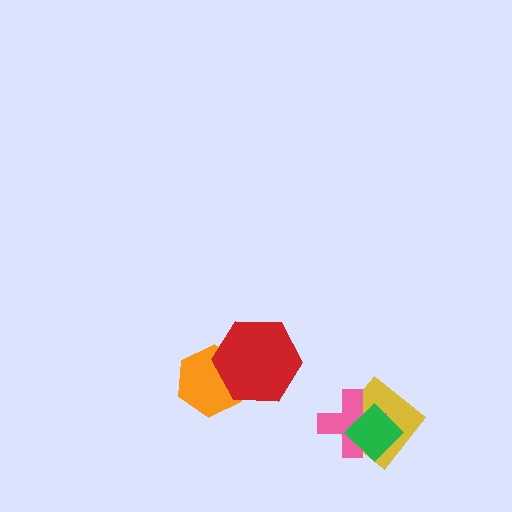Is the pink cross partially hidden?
Yes, it is partially covered by another shape.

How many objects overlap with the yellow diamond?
2 objects overlap with the yellow diamond.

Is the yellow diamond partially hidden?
Yes, it is partially covered by another shape.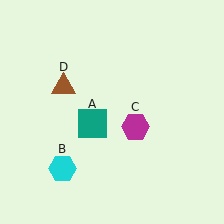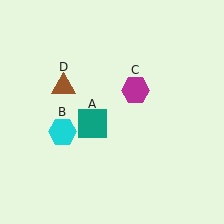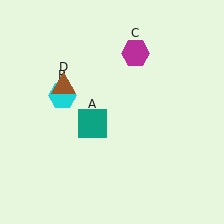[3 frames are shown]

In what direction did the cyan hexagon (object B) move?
The cyan hexagon (object B) moved up.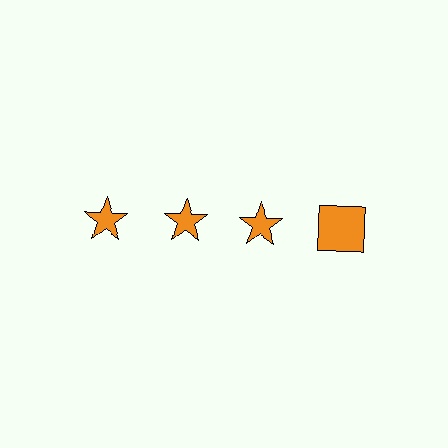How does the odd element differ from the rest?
It has a different shape: square instead of star.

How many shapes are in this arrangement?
There are 4 shapes arranged in a grid pattern.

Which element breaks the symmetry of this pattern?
The orange square in the top row, second from right column breaks the symmetry. All other shapes are orange stars.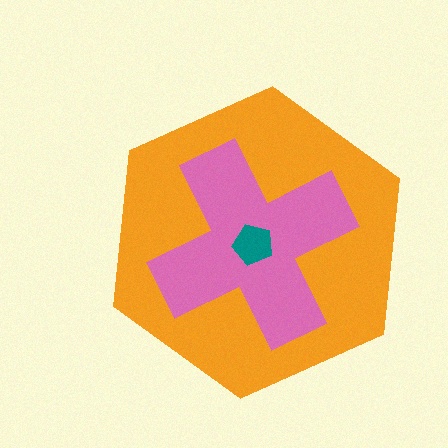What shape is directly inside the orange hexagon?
The pink cross.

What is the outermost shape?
The orange hexagon.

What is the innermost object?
The teal pentagon.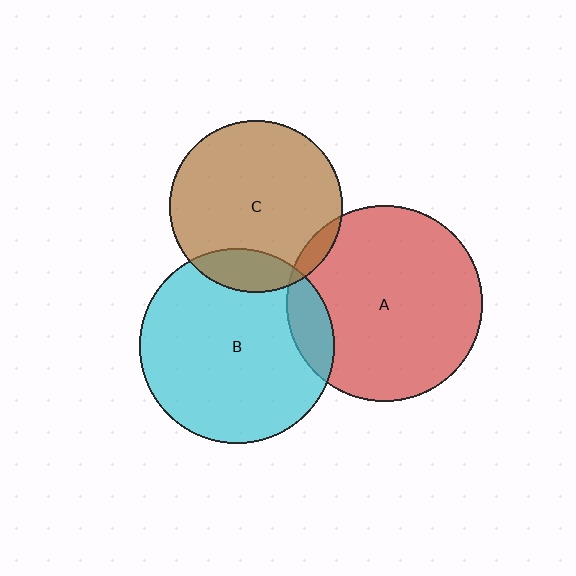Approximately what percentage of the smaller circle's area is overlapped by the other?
Approximately 5%.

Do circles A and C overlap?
Yes.